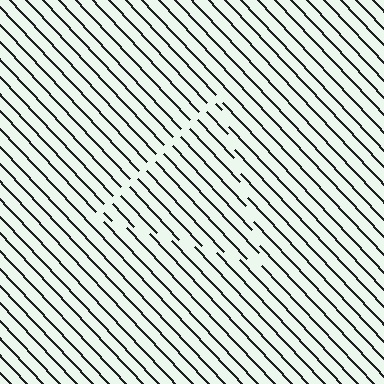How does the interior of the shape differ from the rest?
The interior of the shape contains the same grating, shifted by half a period — the contour is defined by the phase discontinuity where line-ends from the inner and outer gratings abut.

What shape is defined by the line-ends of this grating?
An illusory triangle. The interior of the shape contains the same grating, shifted by half a period — the contour is defined by the phase discontinuity where line-ends from the inner and outer gratings abut.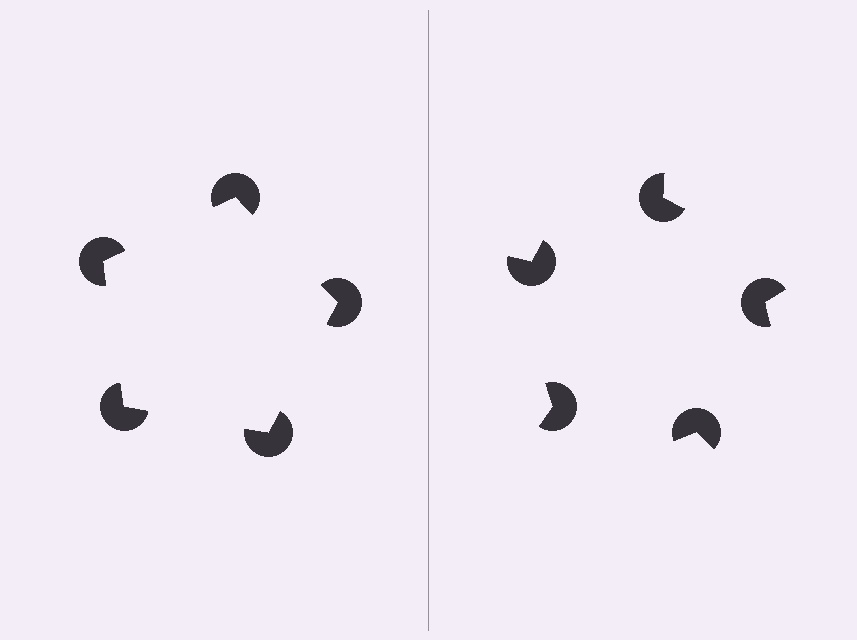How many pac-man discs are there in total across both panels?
10 — 5 on each side.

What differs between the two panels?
The pac-man discs are positioned identically on both sides; only the wedge orientations differ. On the left they align to a pentagon; on the right they are misaligned.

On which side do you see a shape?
An illusory pentagon appears on the left side. On the right side the wedge cuts are rotated, so no coherent shape forms.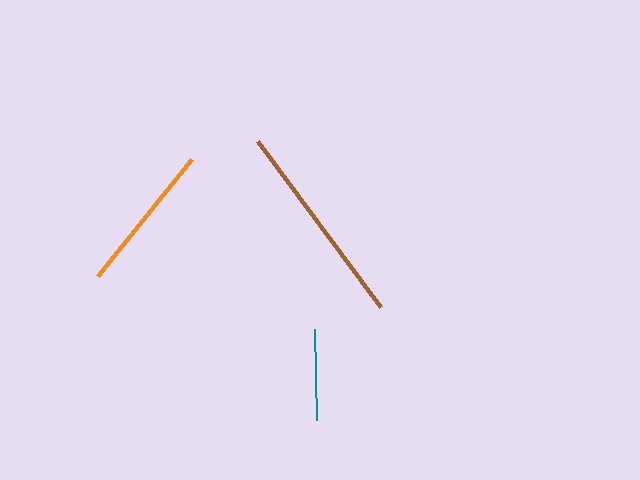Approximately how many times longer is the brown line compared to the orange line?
The brown line is approximately 1.4 times the length of the orange line.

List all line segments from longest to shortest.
From longest to shortest: brown, orange, teal.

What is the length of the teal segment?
The teal segment is approximately 91 pixels long.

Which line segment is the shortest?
The teal line is the shortest at approximately 91 pixels.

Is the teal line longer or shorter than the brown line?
The brown line is longer than the teal line.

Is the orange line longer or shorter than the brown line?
The brown line is longer than the orange line.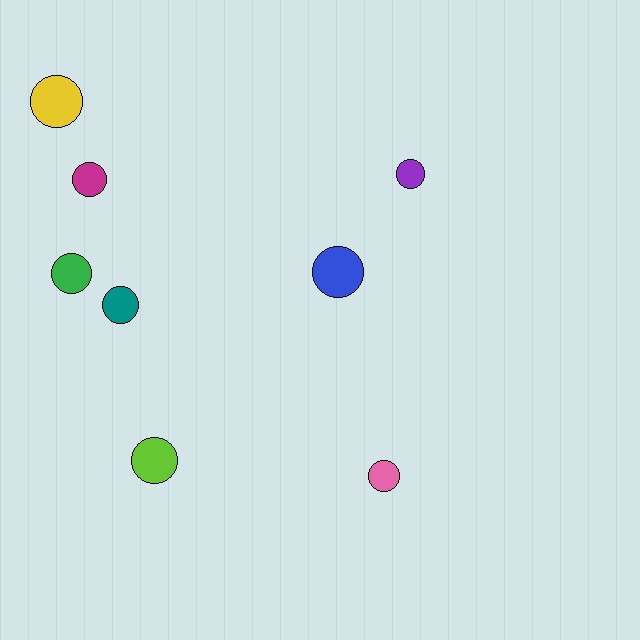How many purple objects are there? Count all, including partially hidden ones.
There is 1 purple object.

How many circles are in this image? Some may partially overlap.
There are 8 circles.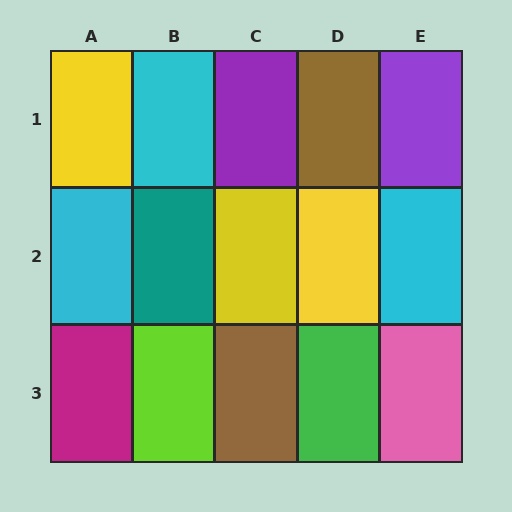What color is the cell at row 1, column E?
Purple.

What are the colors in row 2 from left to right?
Cyan, teal, yellow, yellow, cyan.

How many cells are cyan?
3 cells are cyan.